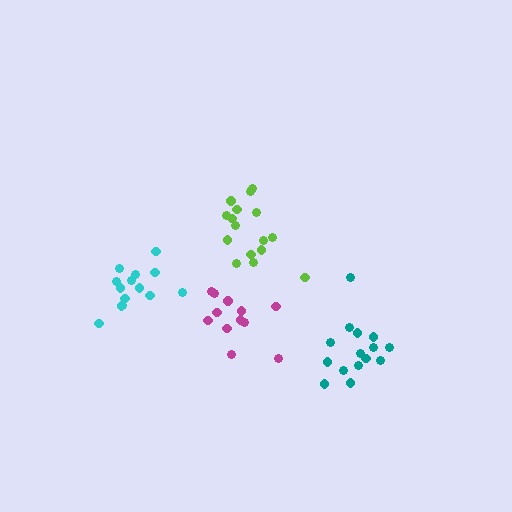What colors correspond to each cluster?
The clusters are colored: lime, magenta, teal, cyan.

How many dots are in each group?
Group 1: 16 dots, Group 2: 12 dots, Group 3: 15 dots, Group 4: 14 dots (57 total).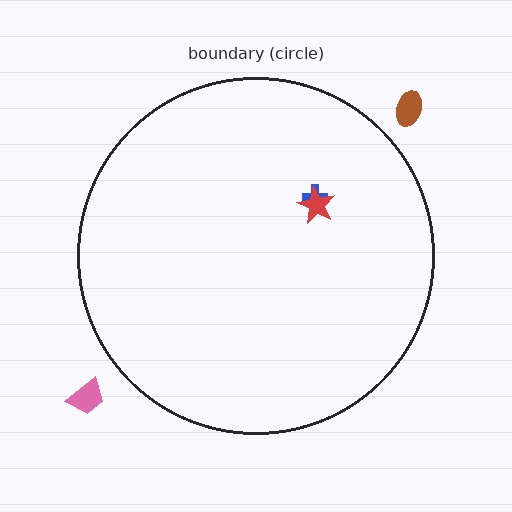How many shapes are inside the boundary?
2 inside, 2 outside.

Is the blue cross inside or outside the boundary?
Inside.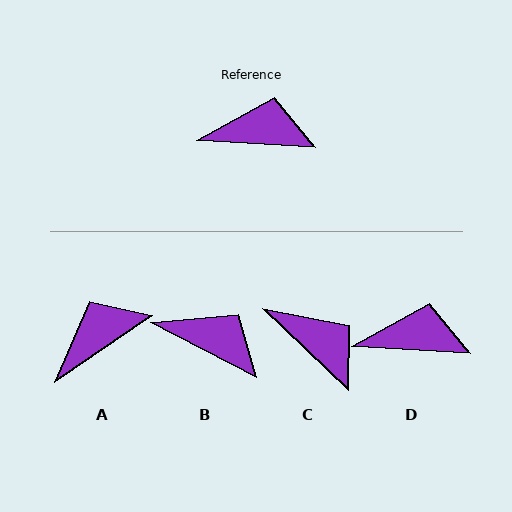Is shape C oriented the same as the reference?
No, it is off by about 39 degrees.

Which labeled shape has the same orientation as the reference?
D.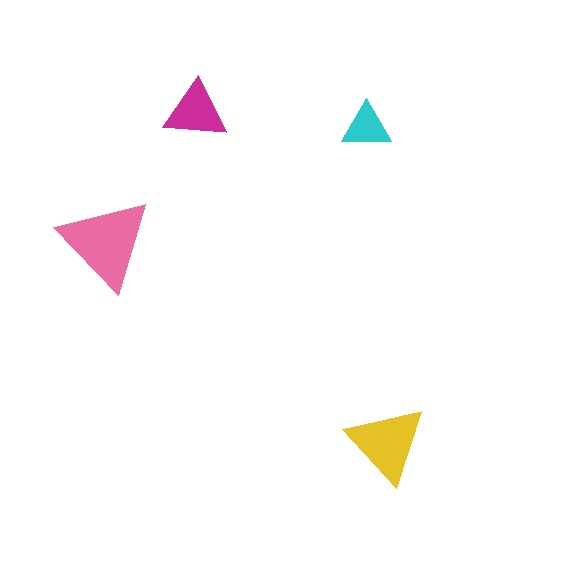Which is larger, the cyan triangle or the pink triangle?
The pink one.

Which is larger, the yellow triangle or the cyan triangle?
The yellow one.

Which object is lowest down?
The yellow triangle is bottommost.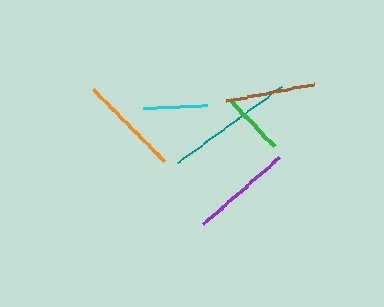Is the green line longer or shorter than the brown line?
The brown line is longer than the green line.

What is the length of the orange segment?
The orange segment is approximately 102 pixels long.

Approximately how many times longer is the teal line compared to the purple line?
The teal line is approximately 1.3 times the length of the purple line.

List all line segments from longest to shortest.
From longest to shortest: teal, orange, purple, brown, green, cyan.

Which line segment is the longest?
The teal line is the longest at approximately 128 pixels.